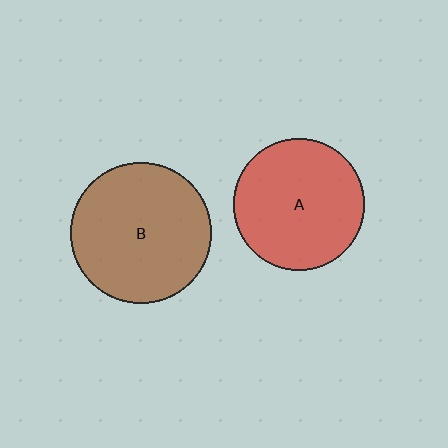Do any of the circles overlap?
No, none of the circles overlap.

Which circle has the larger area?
Circle B (brown).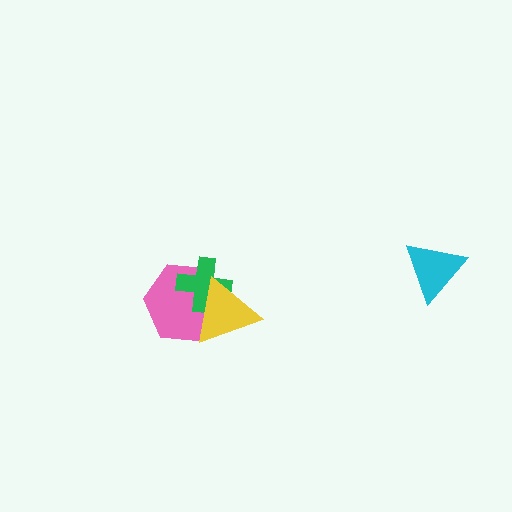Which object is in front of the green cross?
The yellow triangle is in front of the green cross.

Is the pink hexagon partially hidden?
Yes, it is partially covered by another shape.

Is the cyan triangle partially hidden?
No, no other shape covers it.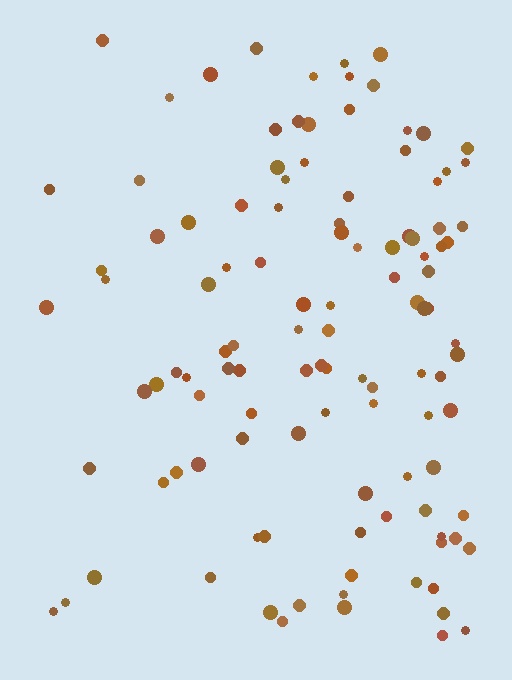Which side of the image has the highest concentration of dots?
The right.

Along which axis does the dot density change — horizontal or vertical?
Horizontal.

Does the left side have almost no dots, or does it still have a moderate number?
Still a moderate number, just noticeably fewer than the right.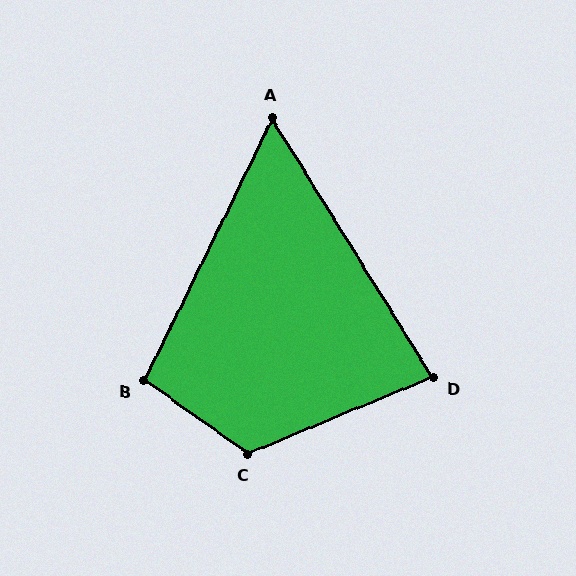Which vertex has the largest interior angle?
C, at approximately 122 degrees.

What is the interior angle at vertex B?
Approximately 99 degrees (obtuse).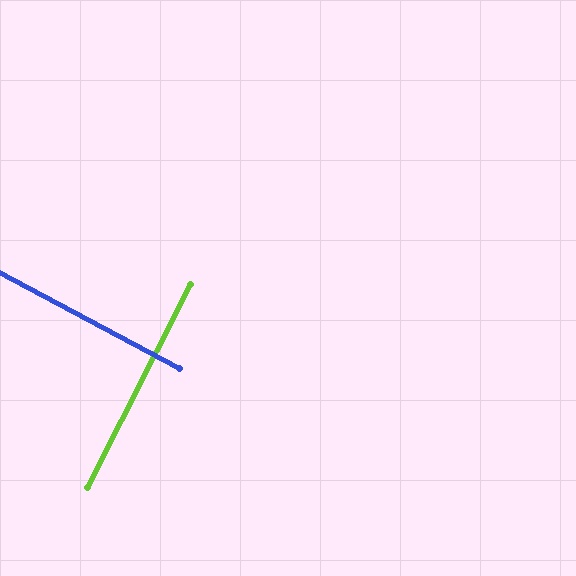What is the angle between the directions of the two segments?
Approximately 89 degrees.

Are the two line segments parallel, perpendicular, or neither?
Perpendicular — they meet at approximately 89°.